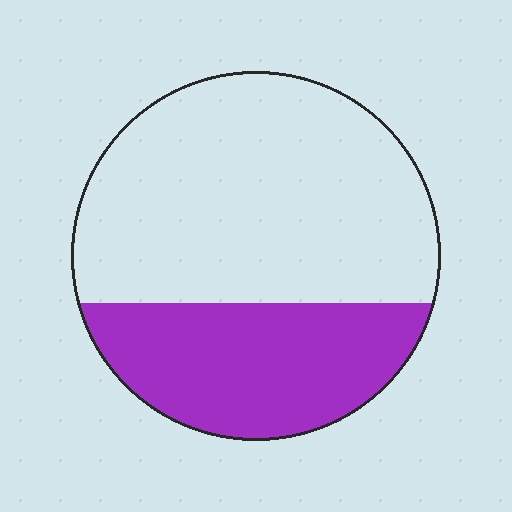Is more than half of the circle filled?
No.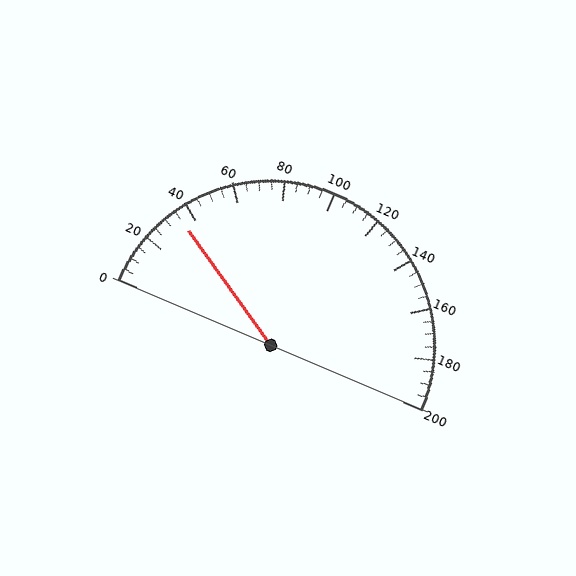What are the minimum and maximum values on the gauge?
The gauge ranges from 0 to 200.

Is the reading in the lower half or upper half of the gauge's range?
The reading is in the lower half of the range (0 to 200).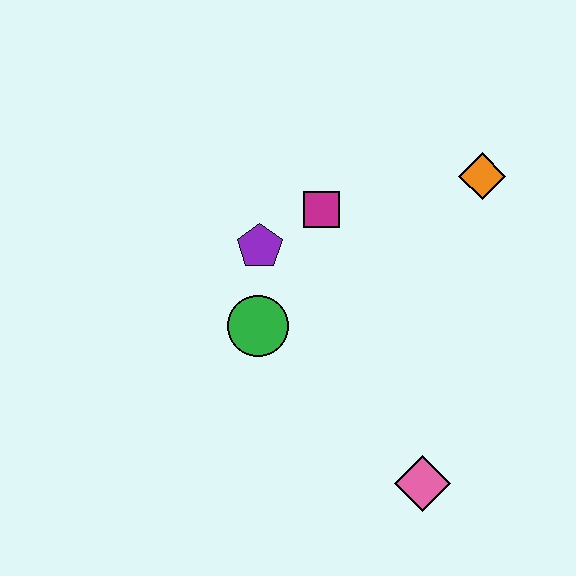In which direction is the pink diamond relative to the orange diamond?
The pink diamond is below the orange diamond.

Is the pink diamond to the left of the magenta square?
No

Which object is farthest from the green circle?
The orange diamond is farthest from the green circle.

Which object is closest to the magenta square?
The purple pentagon is closest to the magenta square.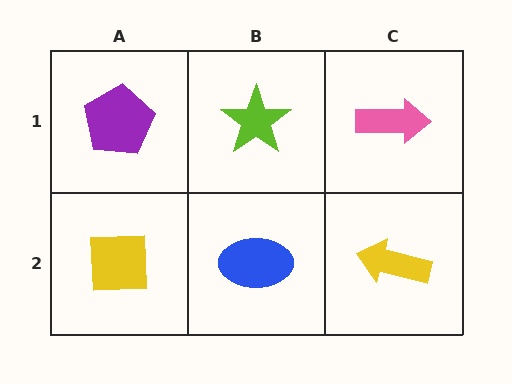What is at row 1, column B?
A lime star.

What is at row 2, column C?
A yellow arrow.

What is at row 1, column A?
A purple pentagon.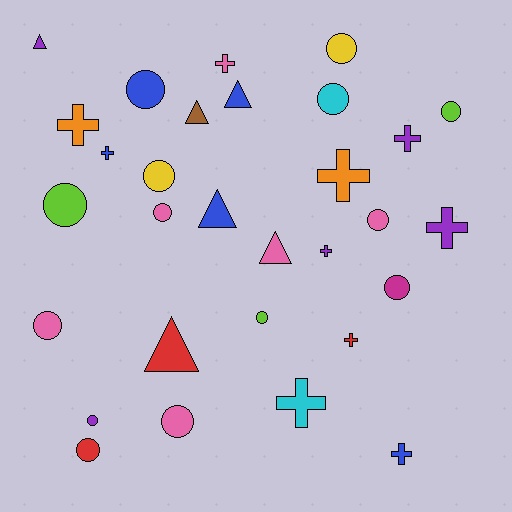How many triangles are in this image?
There are 6 triangles.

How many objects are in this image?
There are 30 objects.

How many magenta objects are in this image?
There is 1 magenta object.